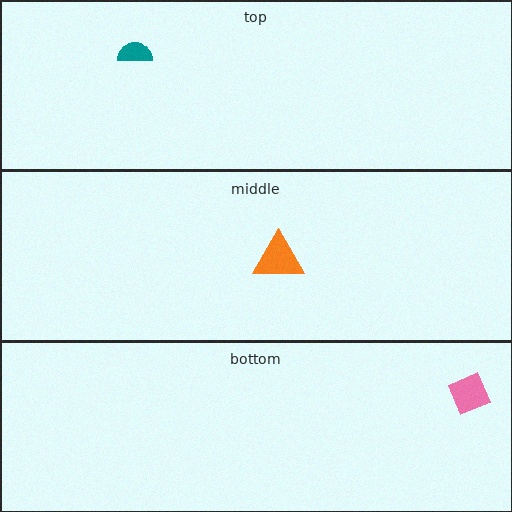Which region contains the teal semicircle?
The top region.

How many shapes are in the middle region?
1.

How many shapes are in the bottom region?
1.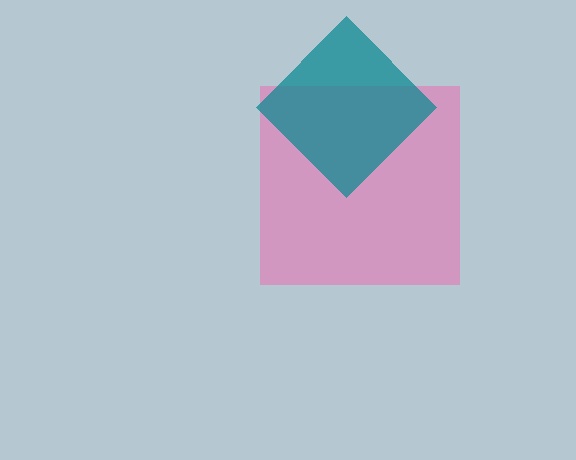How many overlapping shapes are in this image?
There are 2 overlapping shapes in the image.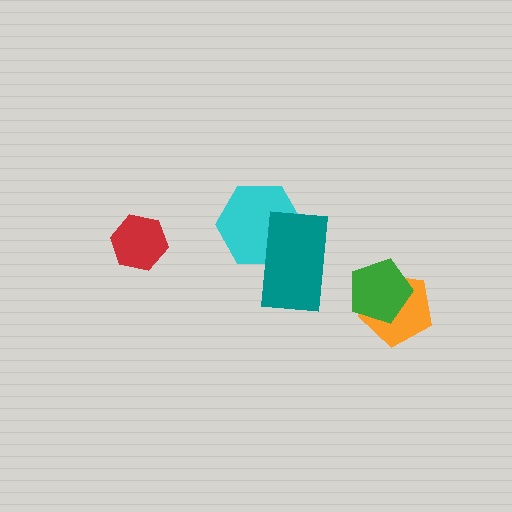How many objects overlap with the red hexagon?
0 objects overlap with the red hexagon.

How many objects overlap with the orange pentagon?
1 object overlaps with the orange pentagon.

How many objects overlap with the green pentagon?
1 object overlaps with the green pentagon.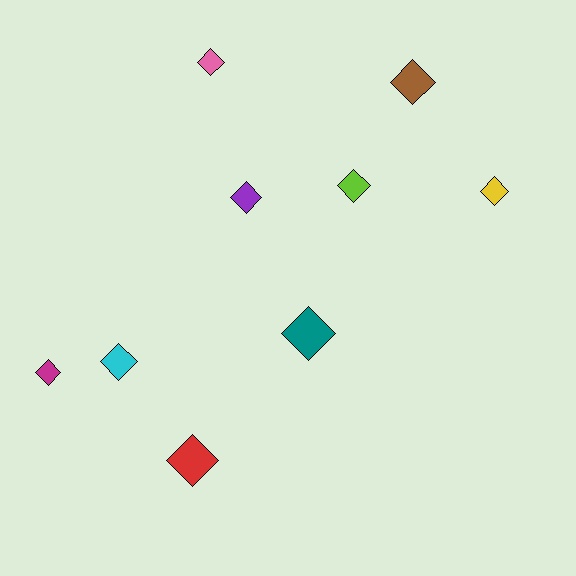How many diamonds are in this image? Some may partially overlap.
There are 9 diamonds.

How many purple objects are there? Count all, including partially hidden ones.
There is 1 purple object.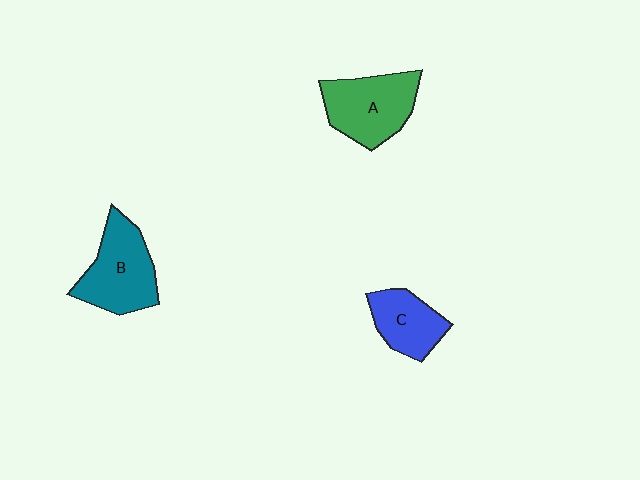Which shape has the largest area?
Shape B (teal).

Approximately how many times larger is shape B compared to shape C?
Approximately 1.4 times.